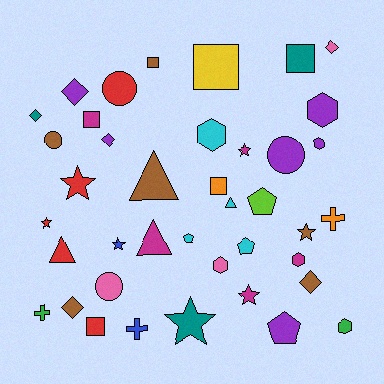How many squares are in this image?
There are 6 squares.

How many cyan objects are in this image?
There are 4 cyan objects.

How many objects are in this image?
There are 40 objects.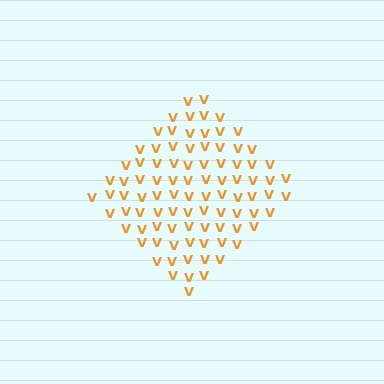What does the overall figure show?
The overall figure shows a diamond.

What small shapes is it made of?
It is made of small letter V's.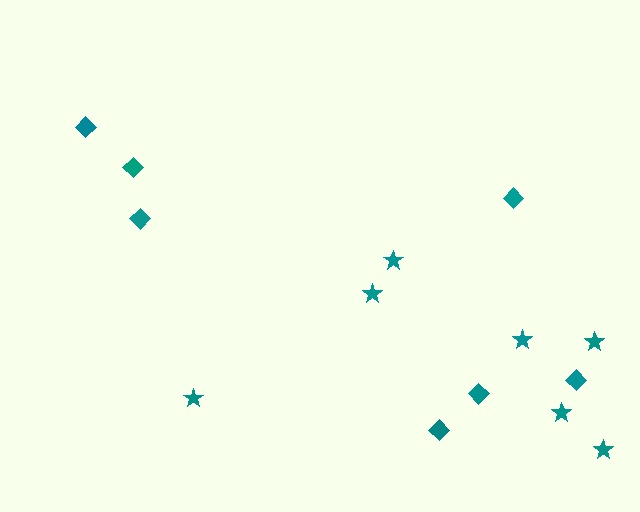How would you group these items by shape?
There are 2 groups: one group of stars (7) and one group of diamonds (7).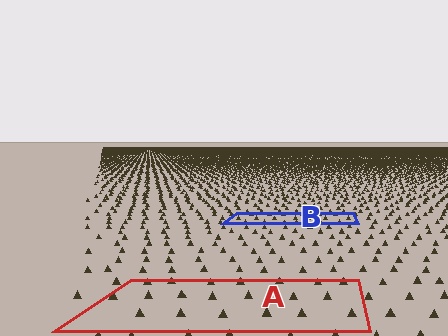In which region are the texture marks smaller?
The texture marks are smaller in region B, because it is farther away.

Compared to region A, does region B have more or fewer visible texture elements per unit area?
Region B has more texture elements per unit area — they are packed more densely because it is farther away.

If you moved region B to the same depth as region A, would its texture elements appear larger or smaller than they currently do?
They would appear larger. At a closer depth, the same texture elements are projected at a bigger on-screen size.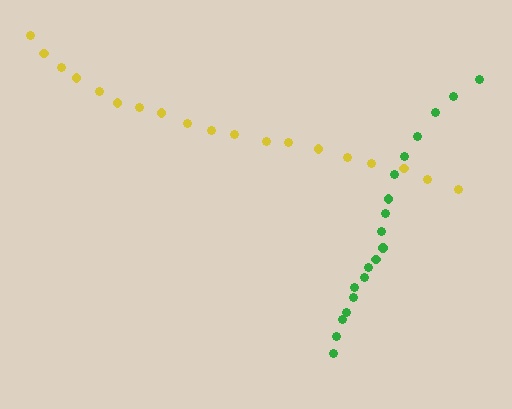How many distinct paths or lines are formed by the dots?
There are 2 distinct paths.